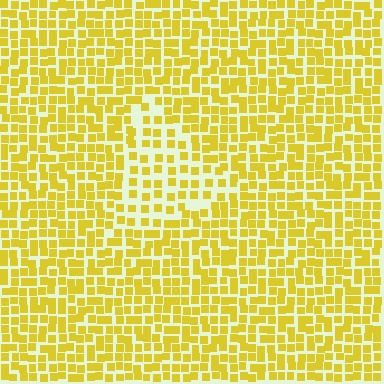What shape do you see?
I see a triangle.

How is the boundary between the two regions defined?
The boundary is defined by a change in element density (approximately 1.8x ratio). All elements are the same color, size, and shape.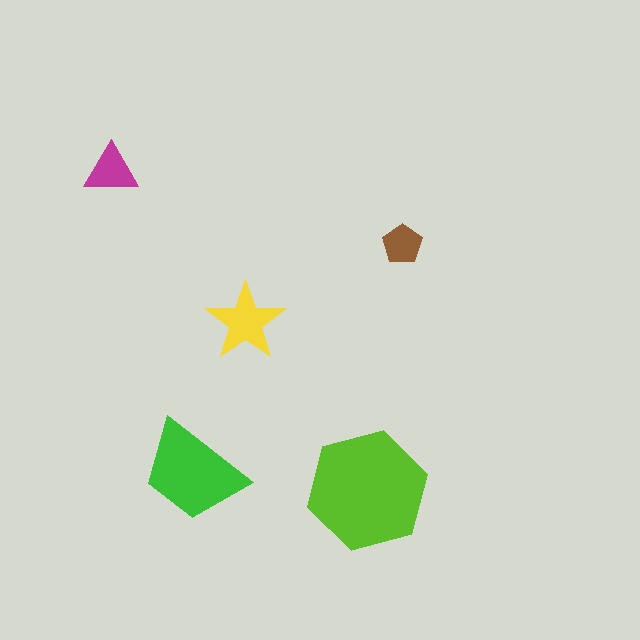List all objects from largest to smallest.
The lime hexagon, the green trapezoid, the yellow star, the magenta triangle, the brown pentagon.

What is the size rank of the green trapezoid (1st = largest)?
2nd.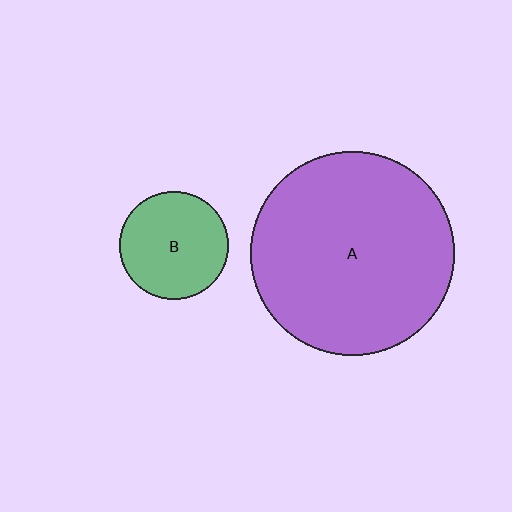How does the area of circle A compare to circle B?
Approximately 3.5 times.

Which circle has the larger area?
Circle A (purple).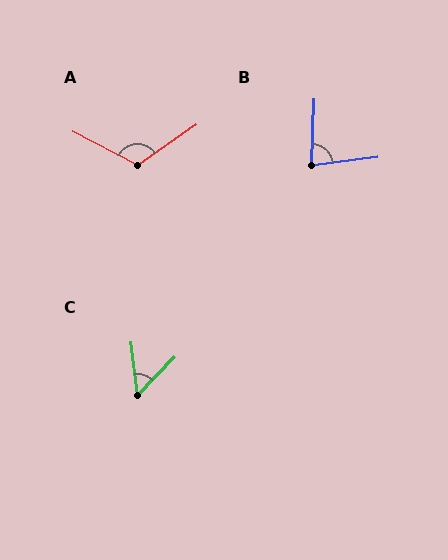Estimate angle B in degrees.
Approximately 80 degrees.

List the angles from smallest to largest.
C (52°), B (80°), A (118°).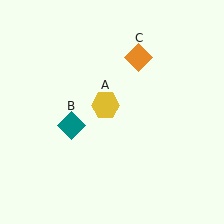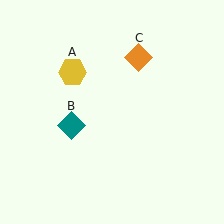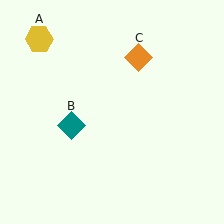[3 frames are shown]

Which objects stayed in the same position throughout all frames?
Teal diamond (object B) and orange diamond (object C) remained stationary.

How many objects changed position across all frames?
1 object changed position: yellow hexagon (object A).